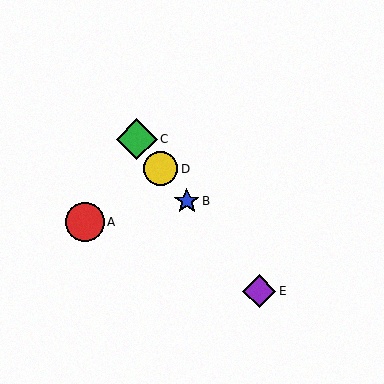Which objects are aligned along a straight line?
Objects B, C, D, E are aligned along a straight line.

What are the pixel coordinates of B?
Object B is at (187, 201).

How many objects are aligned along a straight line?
4 objects (B, C, D, E) are aligned along a straight line.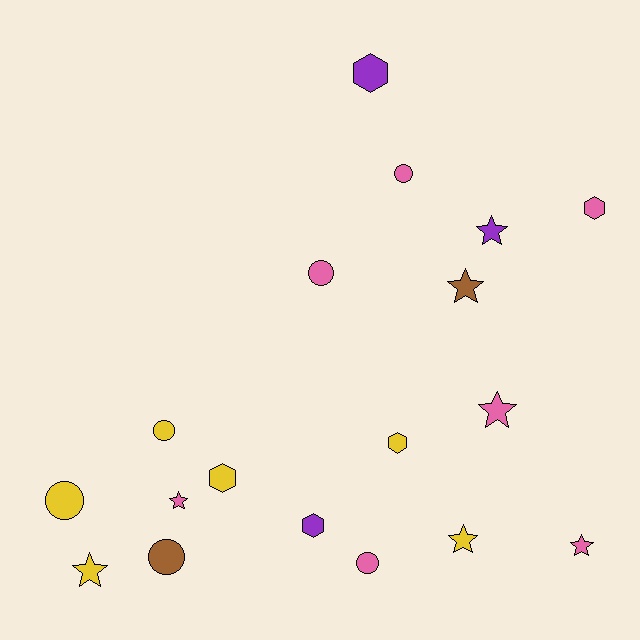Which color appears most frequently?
Pink, with 7 objects.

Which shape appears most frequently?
Star, with 7 objects.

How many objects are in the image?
There are 18 objects.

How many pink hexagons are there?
There is 1 pink hexagon.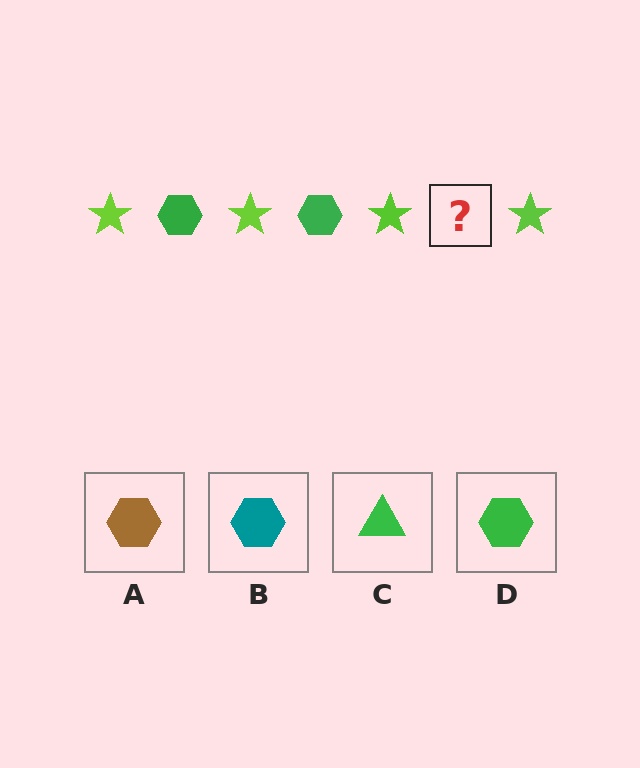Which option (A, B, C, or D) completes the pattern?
D.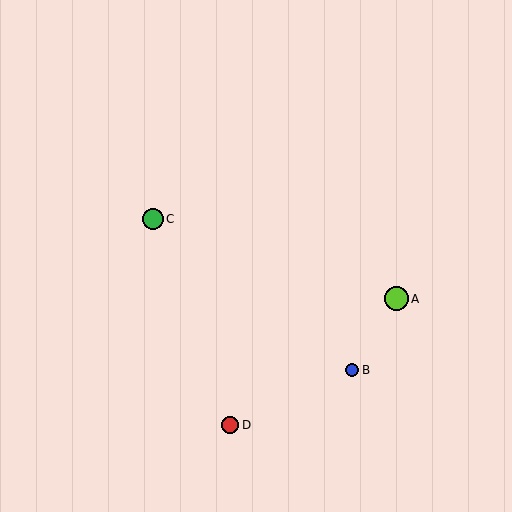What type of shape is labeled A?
Shape A is a lime circle.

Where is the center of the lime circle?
The center of the lime circle is at (396, 299).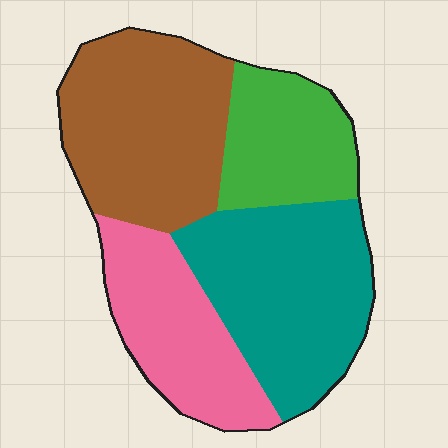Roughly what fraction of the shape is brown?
Brown covers roughly 30% of the shape.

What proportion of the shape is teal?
Teal covers 31% of the shape.